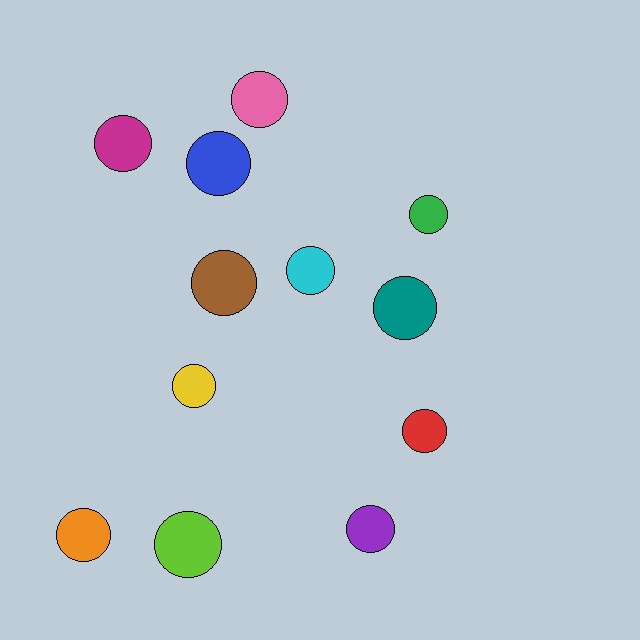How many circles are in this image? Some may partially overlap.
There are 12 circles.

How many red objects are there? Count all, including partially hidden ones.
There is 1 red object.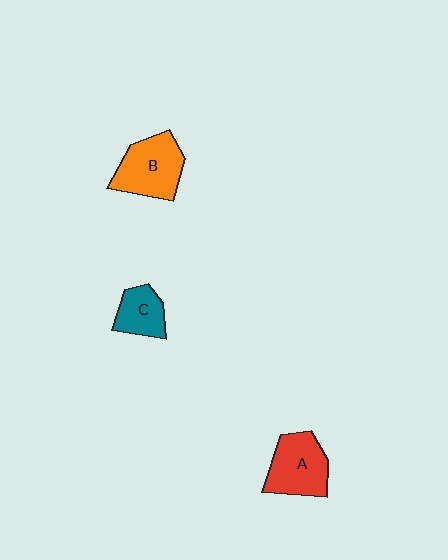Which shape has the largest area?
Shape B (orange).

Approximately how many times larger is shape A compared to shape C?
Approximately 1.6 times.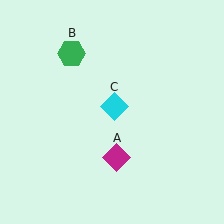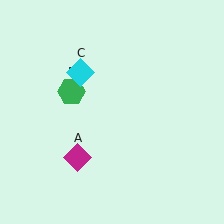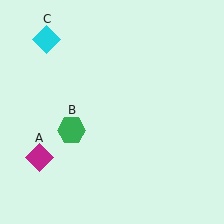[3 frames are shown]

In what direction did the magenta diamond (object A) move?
The magenta diamond (object A) moved left.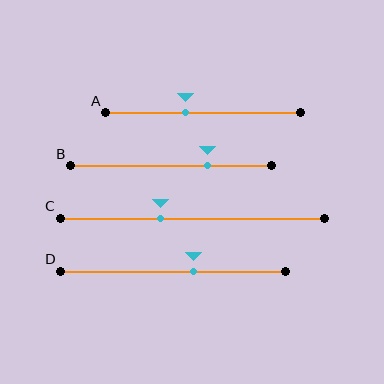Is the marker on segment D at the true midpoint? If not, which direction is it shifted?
No, the marker on segment D is shifted to the right by about 9% of the segment length.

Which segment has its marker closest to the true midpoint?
Segment A has its marker closest to the true midpoint.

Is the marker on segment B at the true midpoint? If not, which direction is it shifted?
No, the marker on segment B is shifted to the right by about 18% of the segment length.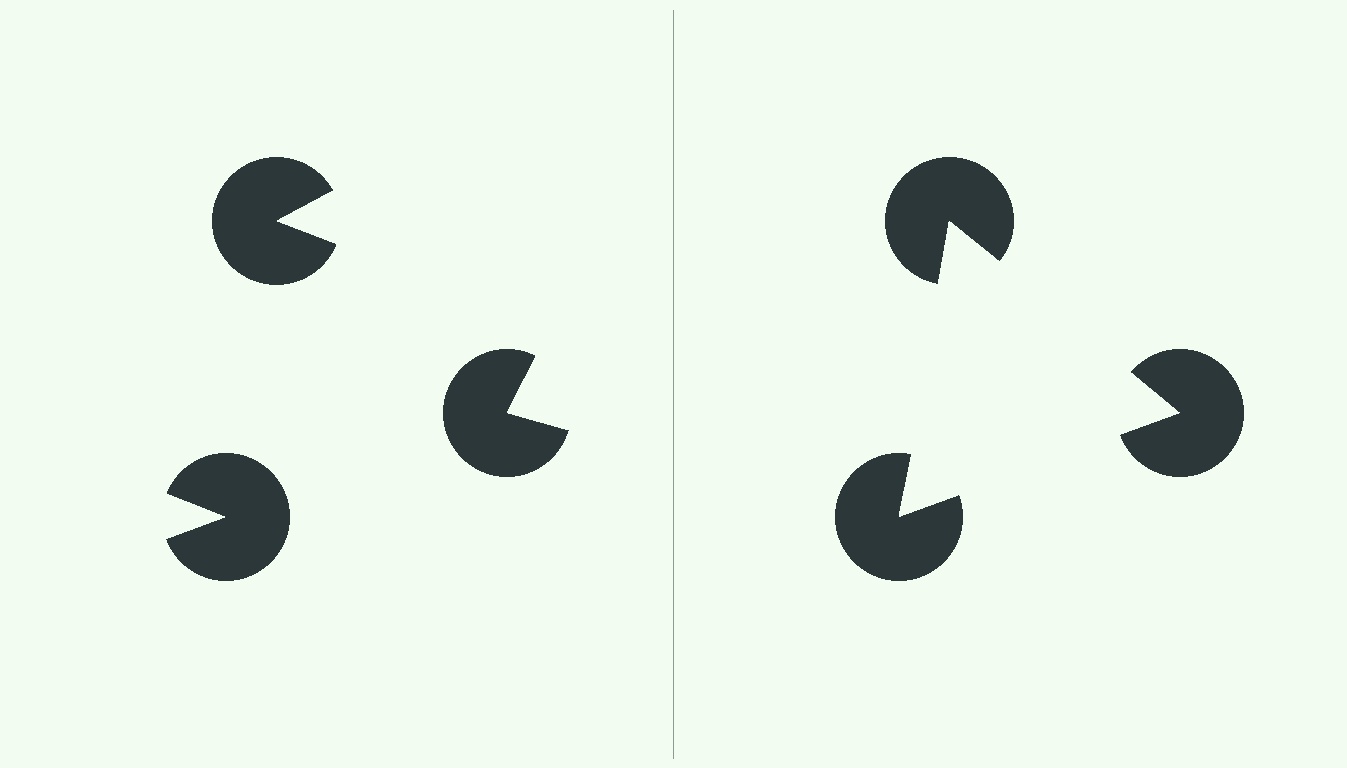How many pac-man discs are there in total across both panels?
6 — 3 on each side.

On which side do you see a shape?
An illusory triangle appears on the right side. On the left side the wedge cuts are rotated, so no coherent shape forms.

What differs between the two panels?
The pac-man discs are positioned identically on both sides; only the wedge orientations differ. On the right they align to a triangle; on the left they are misaligned.